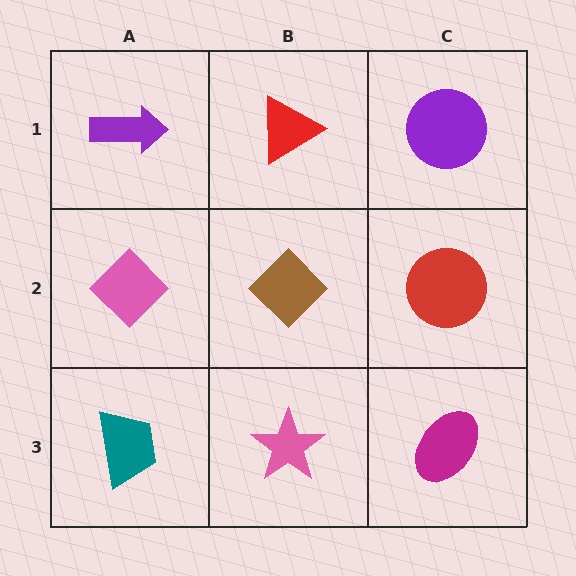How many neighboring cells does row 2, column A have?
3.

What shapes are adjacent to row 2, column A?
A purple arrow (row 1, column A), a teal trapezoid (row 3, column A), a brown diamond (row 2, column B).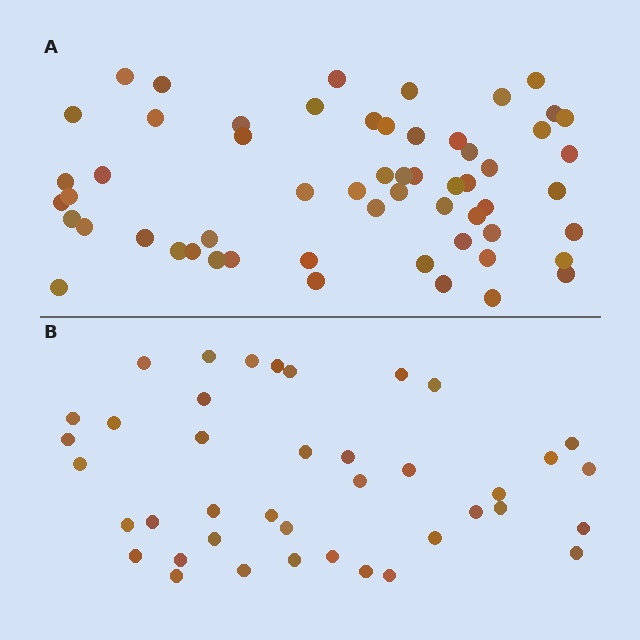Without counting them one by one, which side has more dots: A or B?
Region A (the top region) has more dots.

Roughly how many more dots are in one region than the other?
Region A has approximately 20 more dots than region B.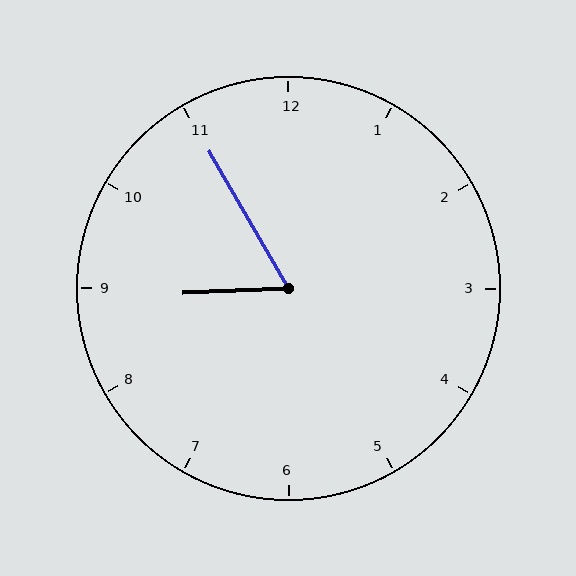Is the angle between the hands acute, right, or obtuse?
It is acute.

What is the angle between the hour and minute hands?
Approximately 62 degrees.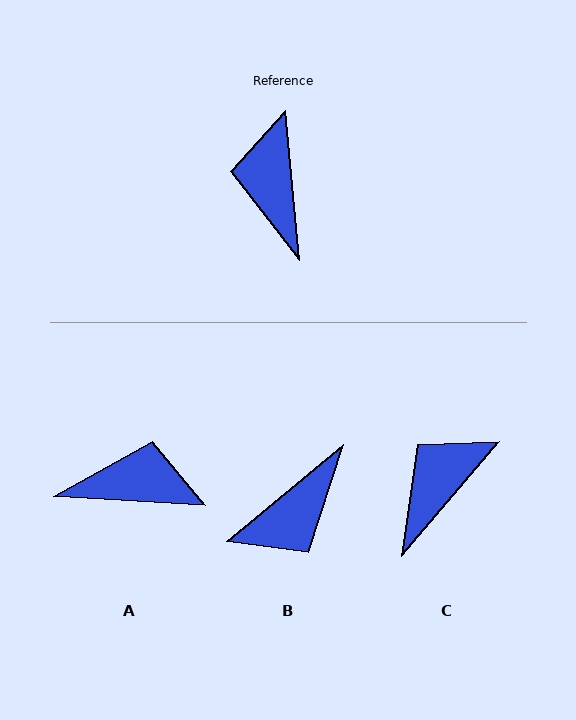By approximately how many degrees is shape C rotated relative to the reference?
Approximately 46 degrees clockwise.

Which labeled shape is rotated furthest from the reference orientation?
B, about 125 degrees away.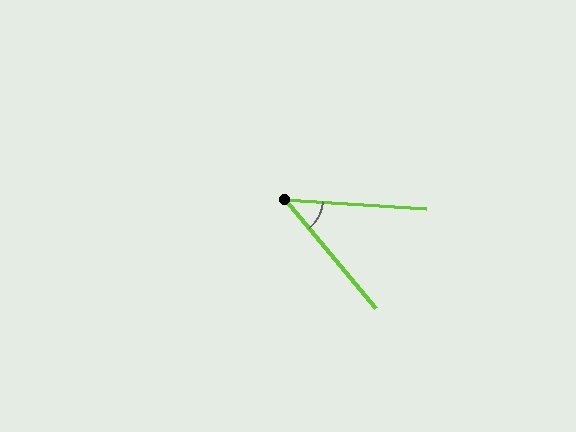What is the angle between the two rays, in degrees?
Approximately 46 degrees.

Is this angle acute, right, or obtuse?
It is acute.